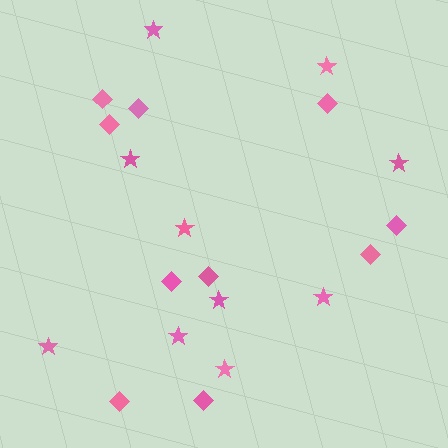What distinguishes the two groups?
There are 2 groups: one group of stars (10) and one group of diamonds (10).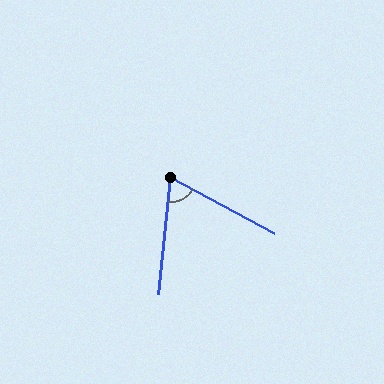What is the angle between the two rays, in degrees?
Approximately 68 degrees.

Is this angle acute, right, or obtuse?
It is acute.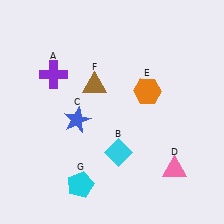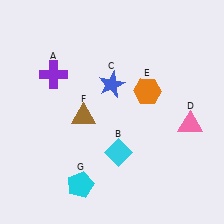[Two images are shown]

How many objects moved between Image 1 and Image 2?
3 objects moved between the two images.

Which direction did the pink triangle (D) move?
The pink triangle (D) moved up.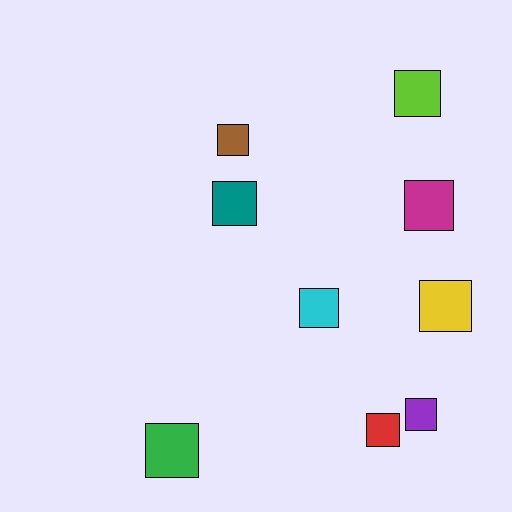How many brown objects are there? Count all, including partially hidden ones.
There is 1 brown object.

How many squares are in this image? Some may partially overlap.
There are 9 squares.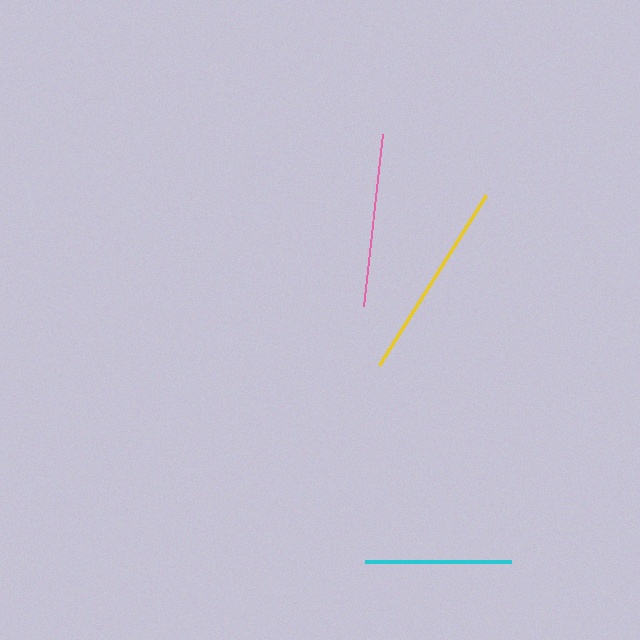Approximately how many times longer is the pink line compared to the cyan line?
The pink line is approximately 1.2 times the length of the cyan line.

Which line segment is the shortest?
The cyan line is the shortest at approximately 146 pixels.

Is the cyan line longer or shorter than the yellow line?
The yellow line is longer than the cyan line.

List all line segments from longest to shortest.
From longest to shortest: yellow, pink, cyan.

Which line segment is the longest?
The yellow line is the longest at approximately 201 pixels.